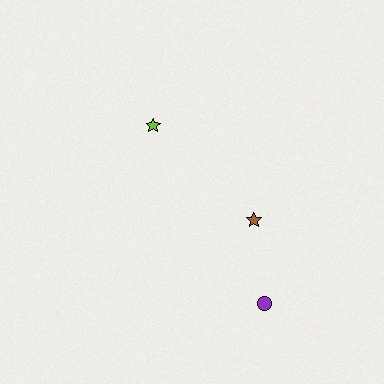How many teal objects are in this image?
There are no teal objects.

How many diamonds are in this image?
There are no diamonds.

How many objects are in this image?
There are 3 objects.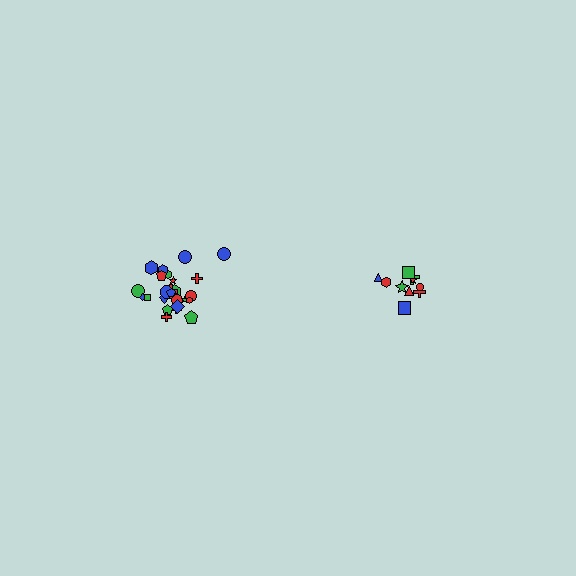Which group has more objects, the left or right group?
The left group.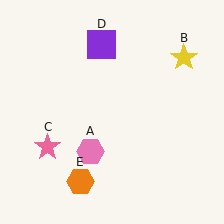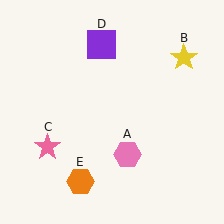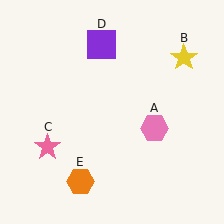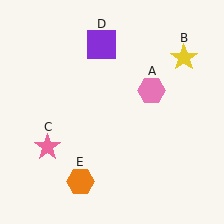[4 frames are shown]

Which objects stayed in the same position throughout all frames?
Yellow star (object B) and pink star (object C) and purple square (object D) and orange hexagon (object E) remained stationary.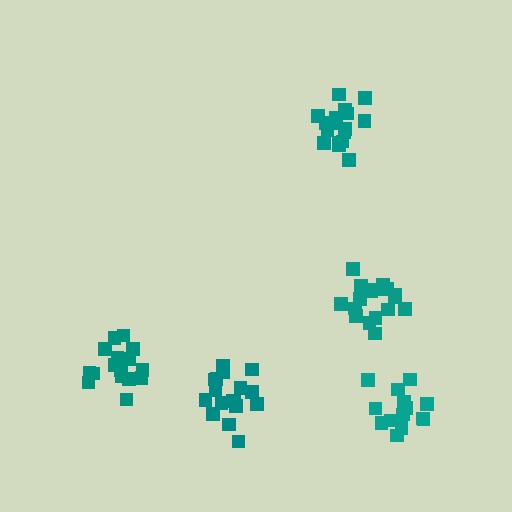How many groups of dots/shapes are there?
There are 5 groups.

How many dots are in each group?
Group 1: 14 dots, Group 2: 17 dots, Group 3: 16 dots, Group 4: 17 dots, Group 5: 17 dots (81 total).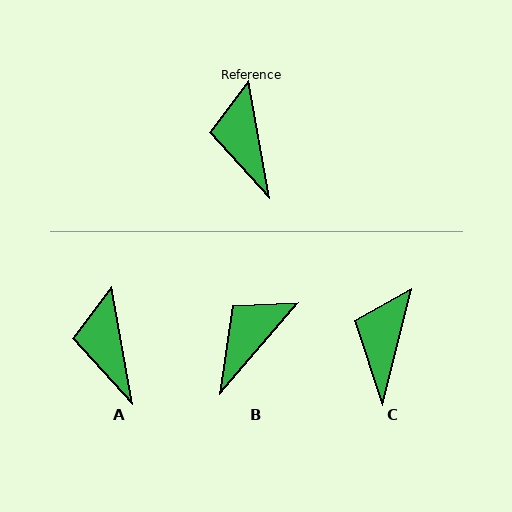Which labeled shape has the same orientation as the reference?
A.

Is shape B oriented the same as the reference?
No, it is off by about 51 degrees.